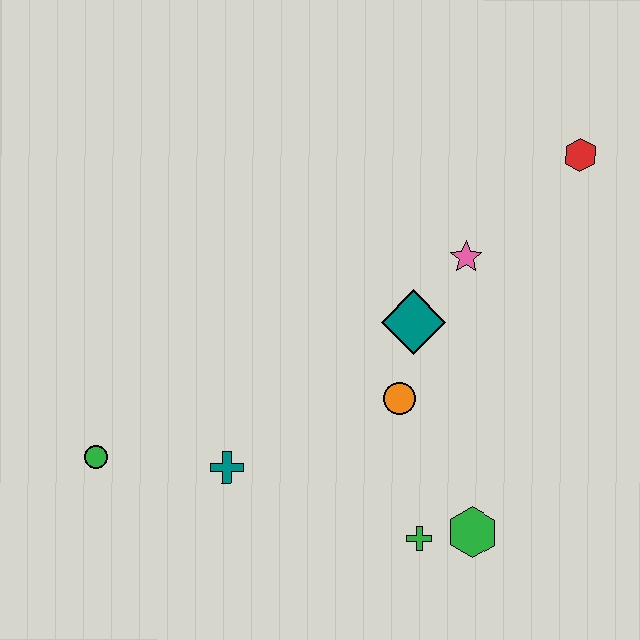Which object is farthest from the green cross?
The red hexagon is farthest from the green cross.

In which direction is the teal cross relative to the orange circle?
The teal cross is to the left of the orange circle.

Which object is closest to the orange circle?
The teal diamond is closest to the orange circle.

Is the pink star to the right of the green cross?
Yes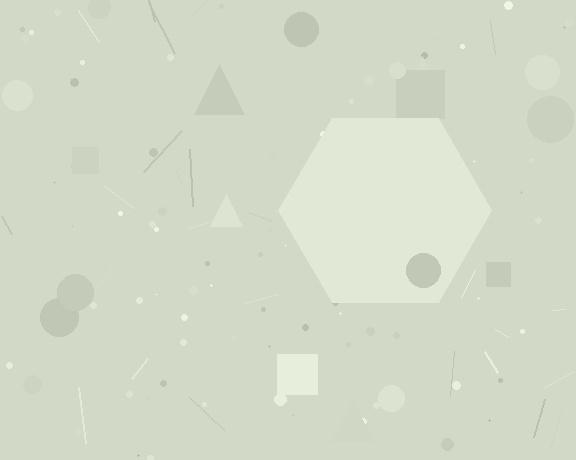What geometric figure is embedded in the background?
A hexagon is embedded in the background.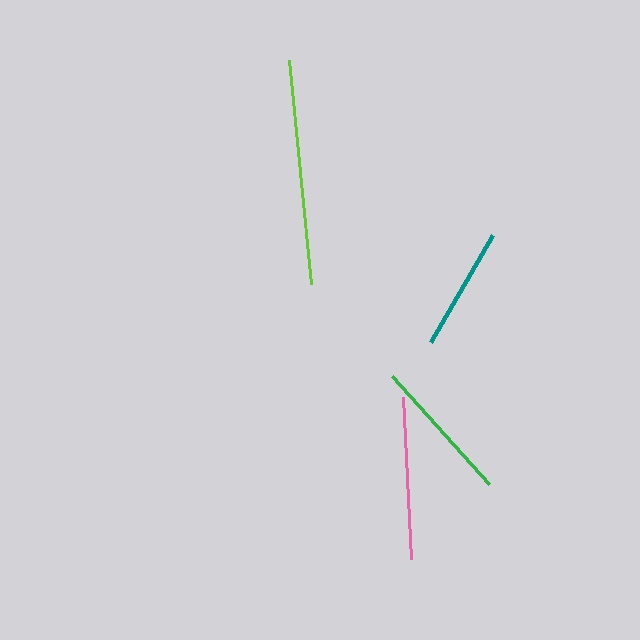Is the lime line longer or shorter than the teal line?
The lime line is longer than the teal line.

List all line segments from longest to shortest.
From longest to shortest: lime, pink, green, teal.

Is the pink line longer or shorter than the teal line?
The pink line is longer than the teal line.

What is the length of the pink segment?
The pink segment is approximately 162 pixels long.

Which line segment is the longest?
The lime line is the longest at approximately 225 pixels.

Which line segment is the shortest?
The teal line is the shortest at approximately 124 pixels.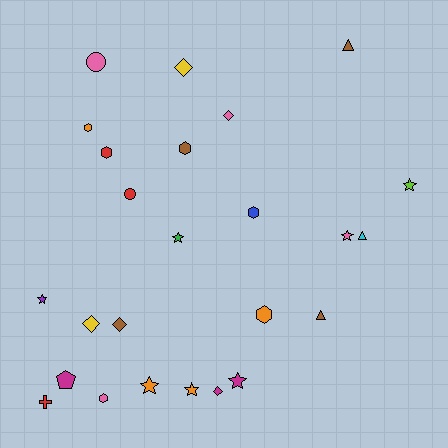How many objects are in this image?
There are 25 objects.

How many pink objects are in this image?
There are 4 pink objects.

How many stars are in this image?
There are 7 stars.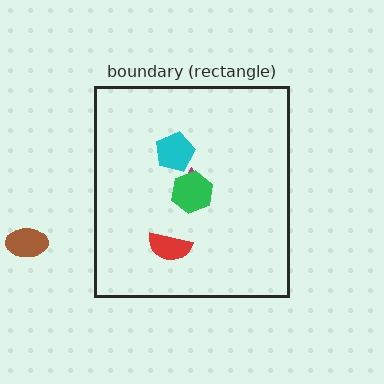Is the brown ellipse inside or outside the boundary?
Outside.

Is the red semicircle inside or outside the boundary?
Inside.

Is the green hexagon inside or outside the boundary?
Inside.